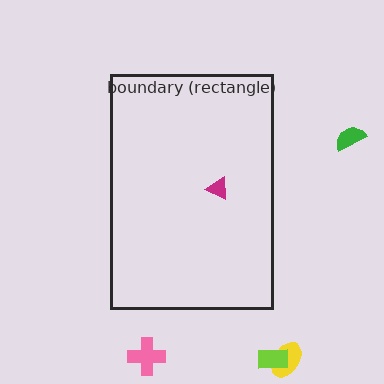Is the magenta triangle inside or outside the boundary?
Inside.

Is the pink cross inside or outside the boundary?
Outside.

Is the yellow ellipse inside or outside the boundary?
Outside.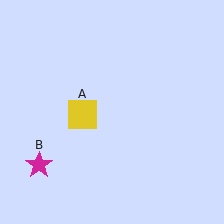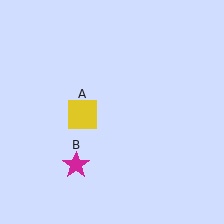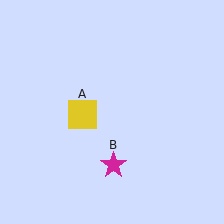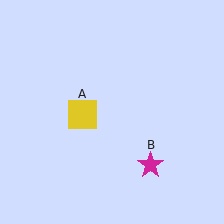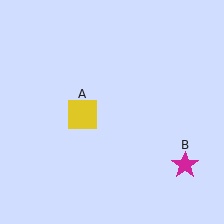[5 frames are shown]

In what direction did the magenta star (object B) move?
The magenta star (object B) moved right.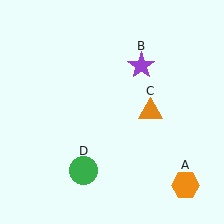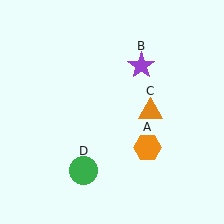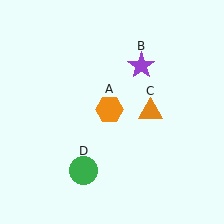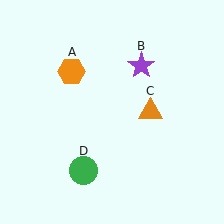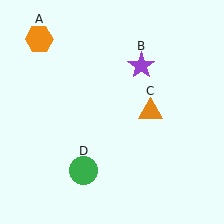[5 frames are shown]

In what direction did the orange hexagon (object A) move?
The orange hexagon (object A) moved up and to the left.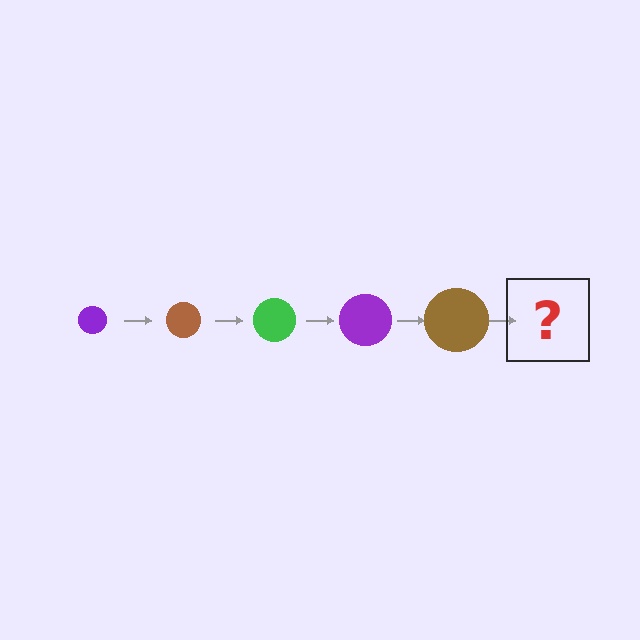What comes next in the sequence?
The next element should be a green circle, larger than the previous one.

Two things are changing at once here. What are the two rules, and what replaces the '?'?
The two rules are that the circle grows larger each step and the color cycles through purple, brown, and green. The '?' should be a green circle, larger than the previous one.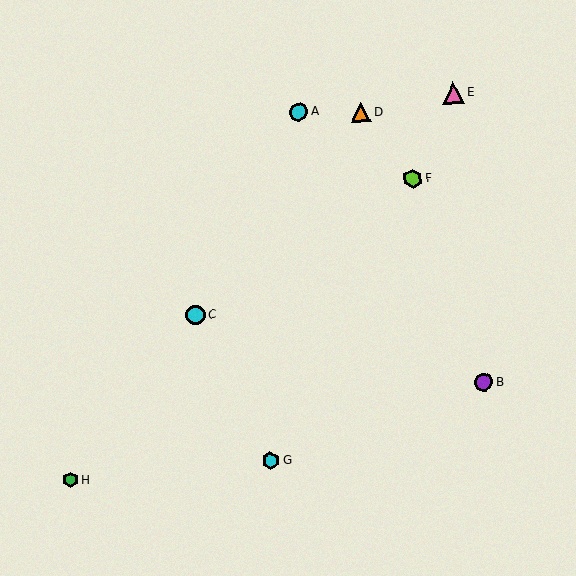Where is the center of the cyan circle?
The center of the cyan circle is at (195, 315).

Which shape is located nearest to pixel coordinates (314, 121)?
The cyan circle (labeled A) at (299, 112) is nearest to that location.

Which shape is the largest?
The pink triangle (labeled E) is the largest.